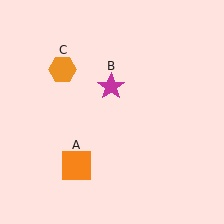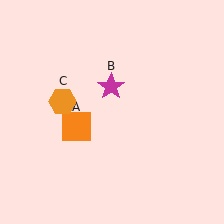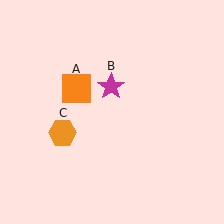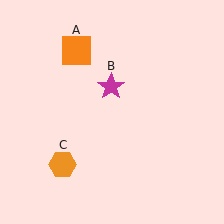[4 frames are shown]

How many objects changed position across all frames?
2 objects changed position: orange square (object A), orange hexagon (object C).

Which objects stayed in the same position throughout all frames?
Magenta star (object B) remained stationary.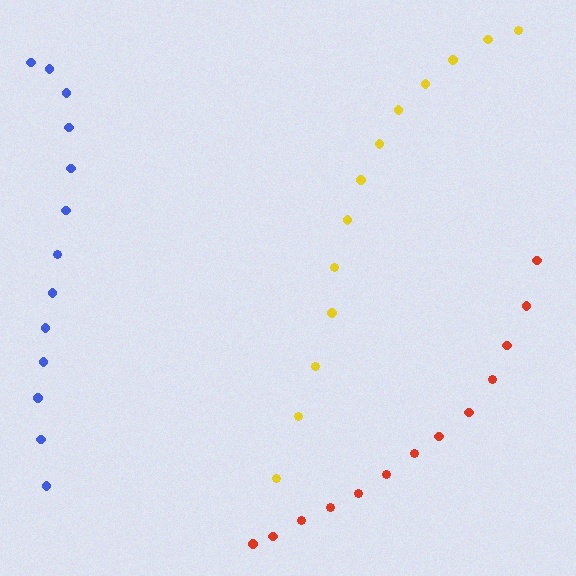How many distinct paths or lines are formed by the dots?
There are 3 distinct paths.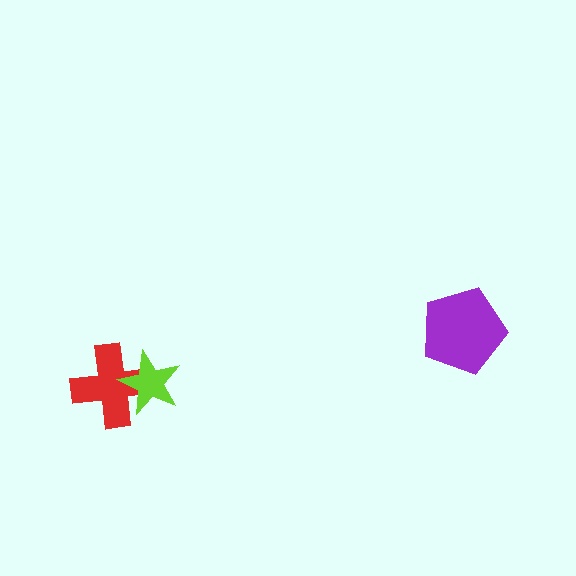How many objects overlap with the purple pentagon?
0 objects overlap with the purple pentagon.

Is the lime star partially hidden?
No, no other shape covers it.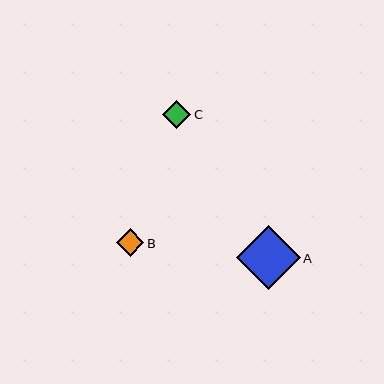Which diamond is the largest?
Diamond A is the largest with a size of approximately 64 pixels.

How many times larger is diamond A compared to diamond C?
Diamond A is approximately 2.3 times the size of diamond C.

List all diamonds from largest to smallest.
From largest to smallest: A, C, B.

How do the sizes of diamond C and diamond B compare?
Diamond C and diamond B are approximately the same size.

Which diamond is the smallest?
Diamond B is the smallest with a size of approximately 28 pixels.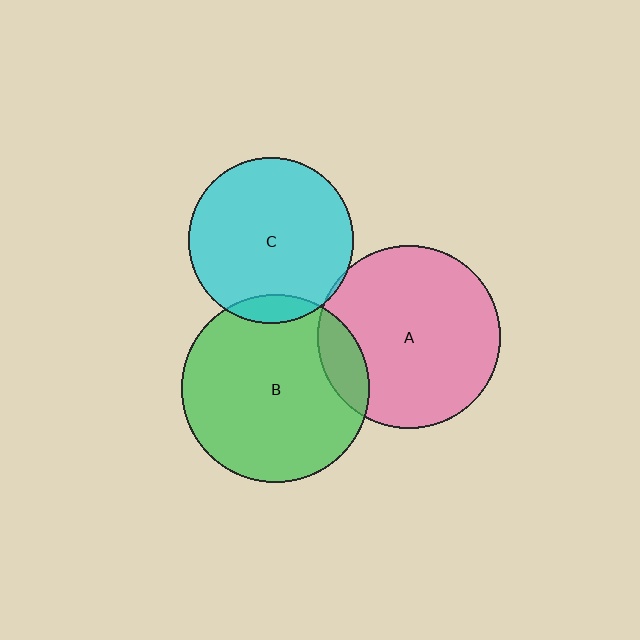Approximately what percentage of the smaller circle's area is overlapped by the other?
Approximately 15%.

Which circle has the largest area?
Circle B (green).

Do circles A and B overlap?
Yes.